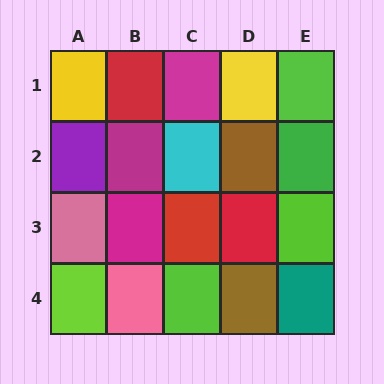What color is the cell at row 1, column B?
Red.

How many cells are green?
1 cell is green.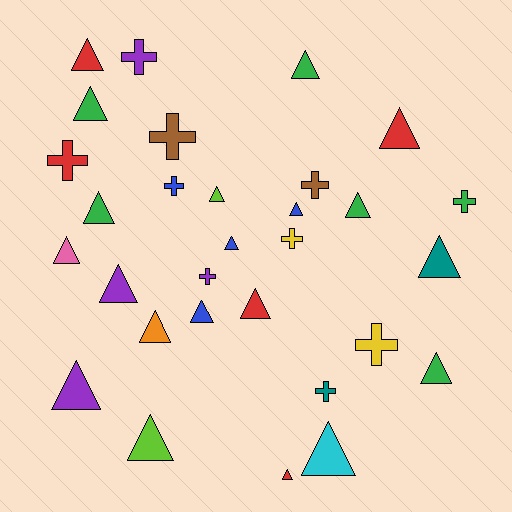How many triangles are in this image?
There are 20 triangles.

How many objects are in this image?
There are 30 objects.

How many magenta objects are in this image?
There are no magenta objects.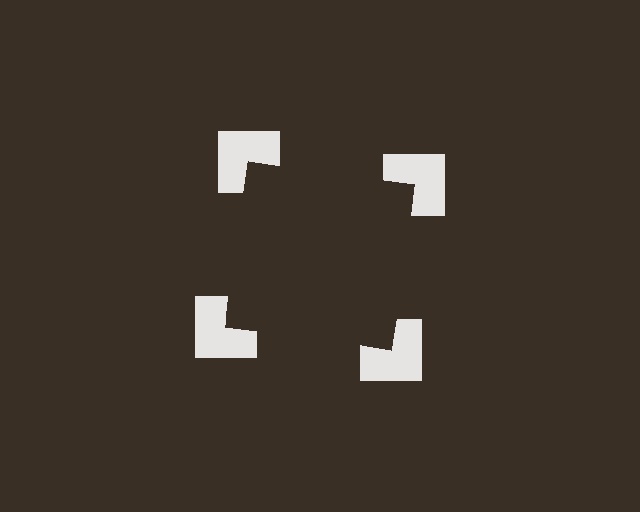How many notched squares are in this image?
There are 4 — one at each vertex of the illusory square.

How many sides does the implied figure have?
4 sides.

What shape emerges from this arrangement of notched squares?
An illusory square — its edges are inferred from the aligned wedge cuts in the notched squares, not physically drawn.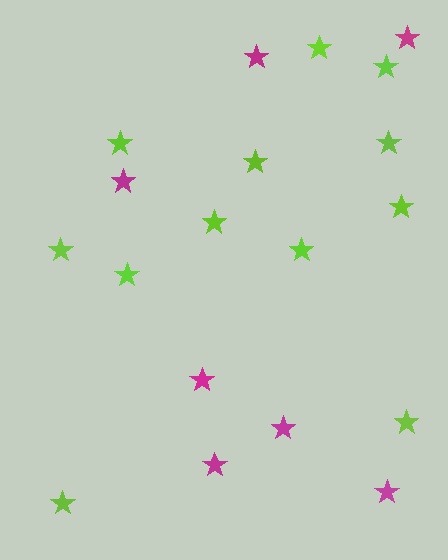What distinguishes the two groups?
There are 2 groups: one group of magenta stars (7) and one group of lime stars (12).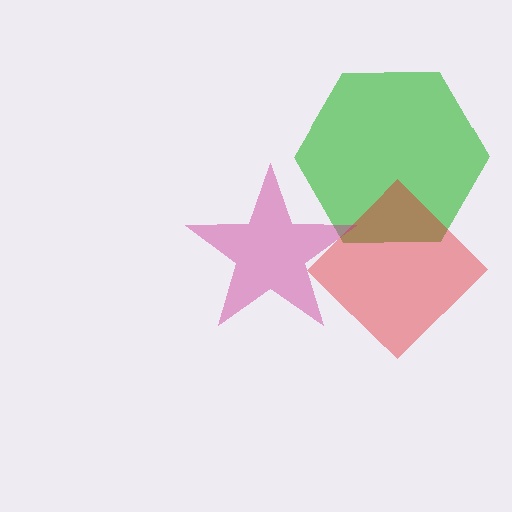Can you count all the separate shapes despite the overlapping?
Yes, there are 3 separate shapes.